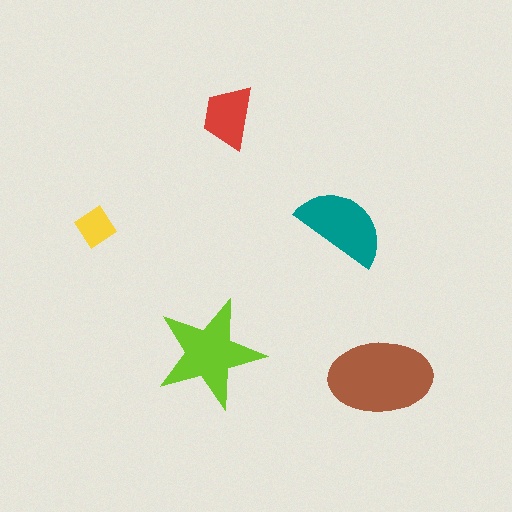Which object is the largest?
The brown ellipse.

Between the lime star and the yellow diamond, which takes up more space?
The lime star.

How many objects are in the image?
There are 5 objects in the image.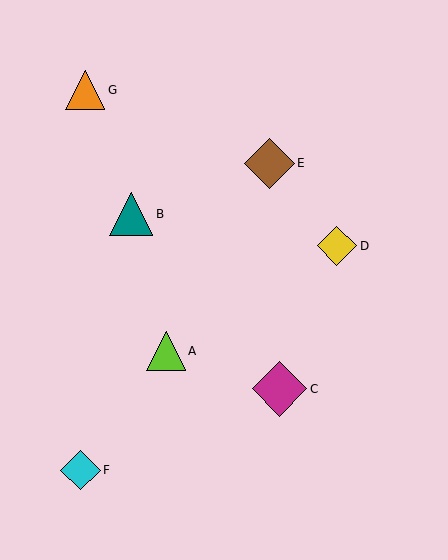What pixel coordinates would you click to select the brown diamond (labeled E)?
Click at (270, 163) to select the brown diamond E.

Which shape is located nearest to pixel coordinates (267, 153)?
The brown diamond (labeled E) at (270, 163) is nearest to that location.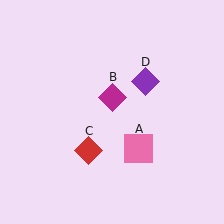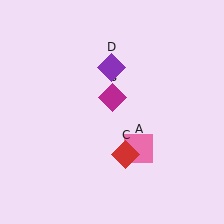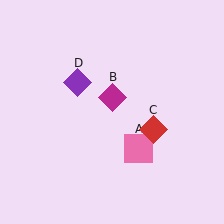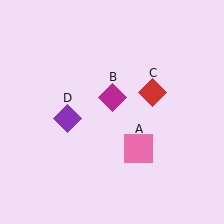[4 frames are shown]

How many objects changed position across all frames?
2 objects changed position: red diamond (object C), purple diamond (object D).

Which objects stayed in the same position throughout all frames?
Pink square (object A) and magenta diamond (object B) remained stationary.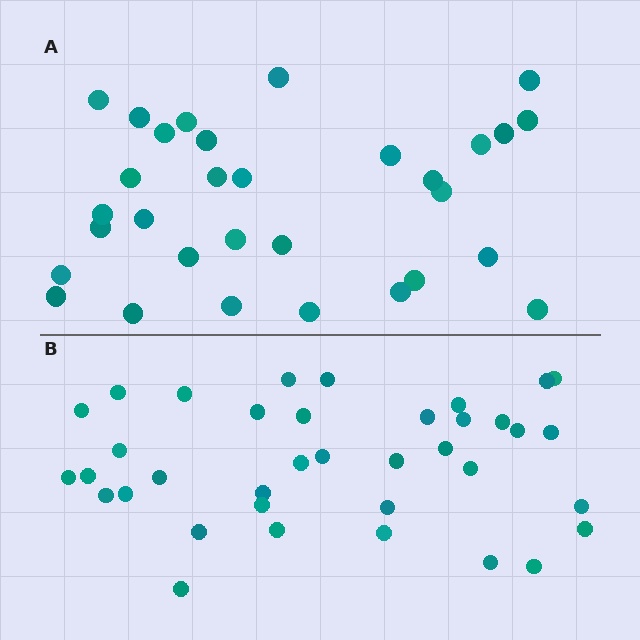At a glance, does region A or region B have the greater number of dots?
Region B (the bottom region) has more dots.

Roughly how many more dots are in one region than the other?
Region B has about 6 more dots than region A.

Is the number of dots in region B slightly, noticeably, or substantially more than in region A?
Region B has only slightly more — the two regions are fairly close. The ratio is roughly 1.2 to 1.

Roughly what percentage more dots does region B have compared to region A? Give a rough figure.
About 20% more.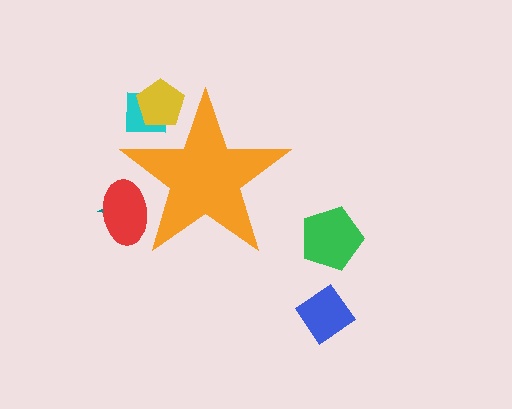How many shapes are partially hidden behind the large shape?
4 shapes are partially hidden.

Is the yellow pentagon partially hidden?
Yes, the yellow pentagon is partially hidden behind the orange star.